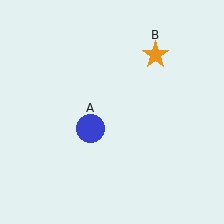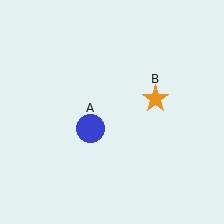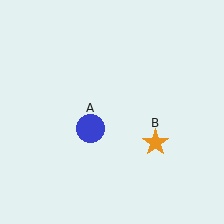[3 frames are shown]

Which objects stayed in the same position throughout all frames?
Blue circle (object A) remained stationary.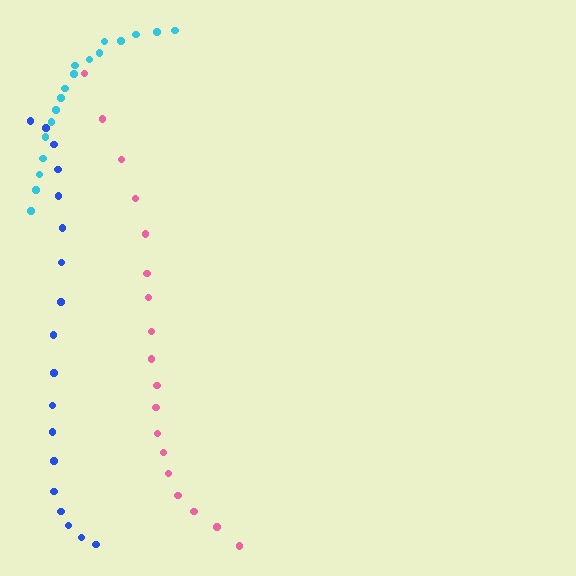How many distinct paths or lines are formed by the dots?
There are 3 distinct paths.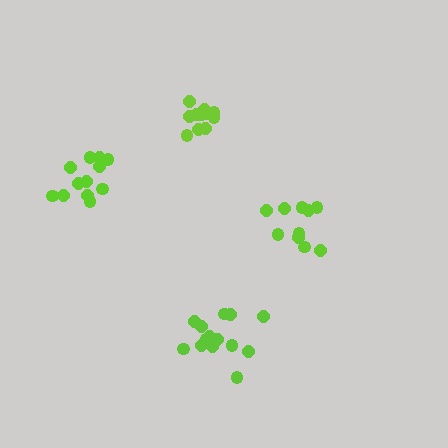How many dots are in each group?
Group 1: 10 dots, Group 2: 12 dots, Group 3: 14 dots, Group 4: 11 dots (47 total).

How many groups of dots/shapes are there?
There are 4 groups.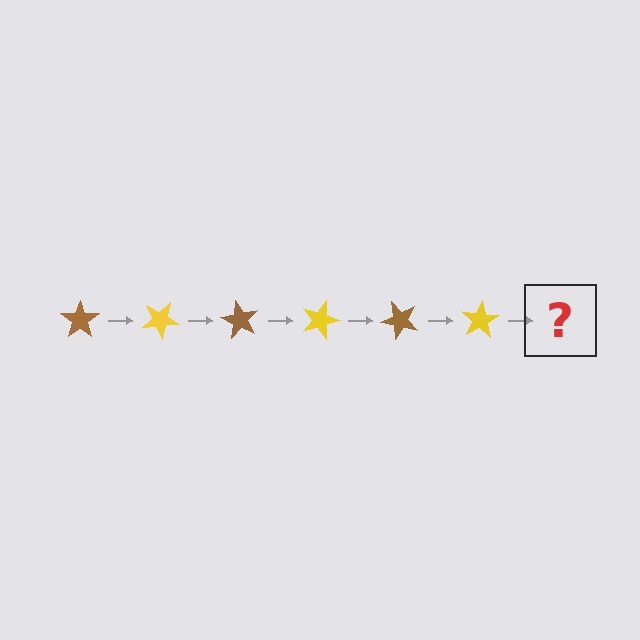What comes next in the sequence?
The next element should be a brown star, rotated 180 degrees from the start.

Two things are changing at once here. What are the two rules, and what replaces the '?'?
The two rules are that it rotates 30 degrees each step and the color cycles through brown and yellow. The '?' should be a brown star, rotated 180 degrees from the start.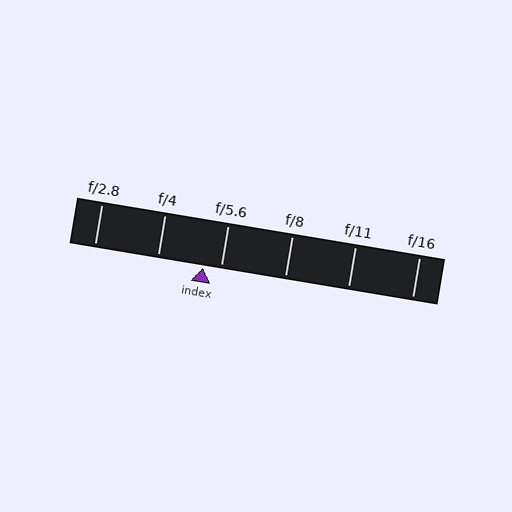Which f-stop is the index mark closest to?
The index mark is closest to f/5.6.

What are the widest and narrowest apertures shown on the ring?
The widest aperture shown is f/2.8 and the narrowest is f/16.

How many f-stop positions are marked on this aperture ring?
There are 6 f-stop positions marked.